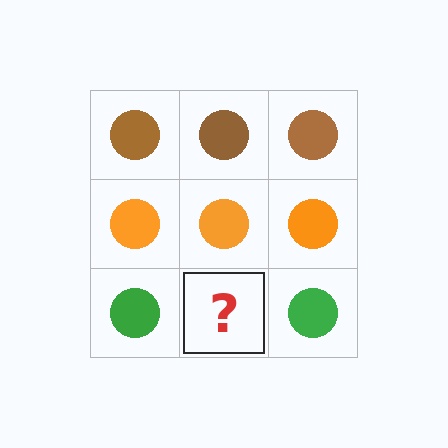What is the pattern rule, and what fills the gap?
The rule is that each row has a consistent color. The gap should be filled with a green circle.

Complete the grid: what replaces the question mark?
The question mark should be replaced with a green circle.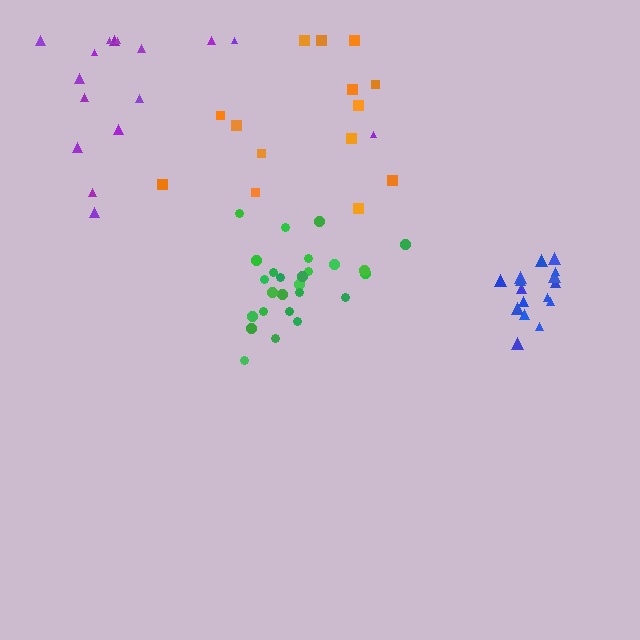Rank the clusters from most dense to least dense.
blue, green, purple, orange.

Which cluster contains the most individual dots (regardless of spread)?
Green (26).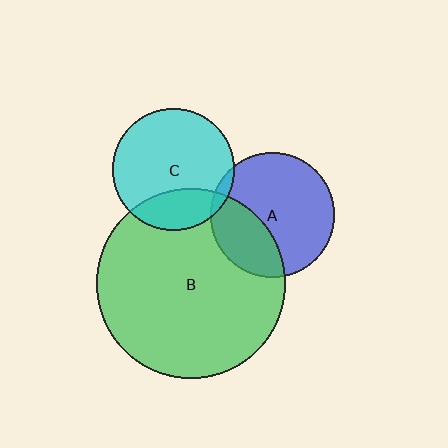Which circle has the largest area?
Circle B (green).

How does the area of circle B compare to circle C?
Approximately 2.4 times.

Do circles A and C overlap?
Yes.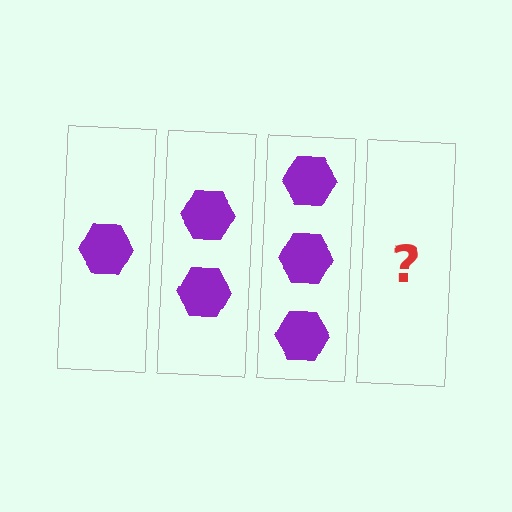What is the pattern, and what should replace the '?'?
The pattern is that each step adds one more hexagon. The '?' should be 4 hexagons.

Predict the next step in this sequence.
The next step is 4 hexagons.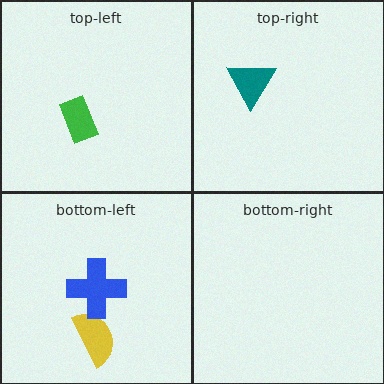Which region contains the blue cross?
The bottom-left region.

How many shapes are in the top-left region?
1.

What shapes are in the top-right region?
The teal triangle.